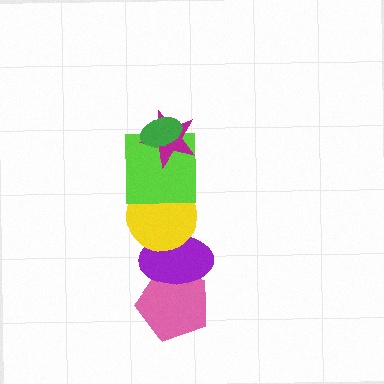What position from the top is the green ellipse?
The green ellipse is 1st from the top.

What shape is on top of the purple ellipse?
The yellow circle is on top of the purple ellipse.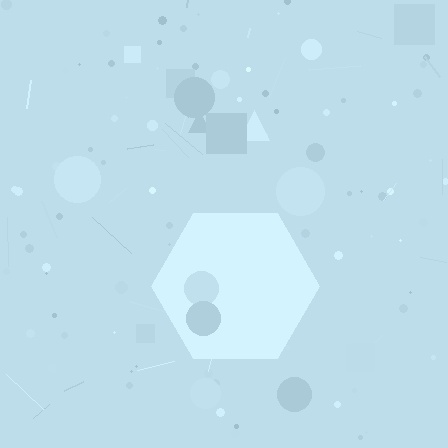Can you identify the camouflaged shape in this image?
The camouflaged shape is a hexagon.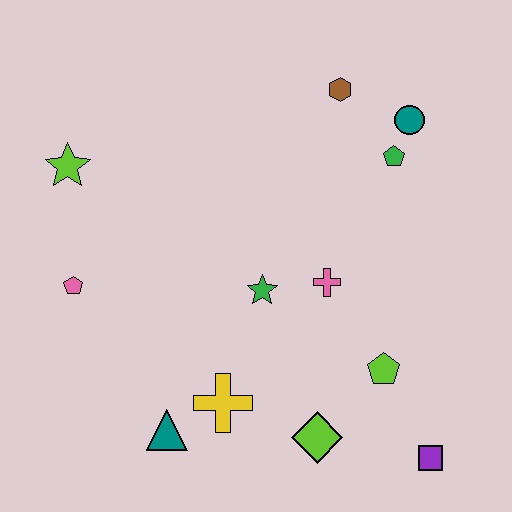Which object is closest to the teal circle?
The green pentagon is closest to the teal circle.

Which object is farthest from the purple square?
The lime star is farthest from the purple square.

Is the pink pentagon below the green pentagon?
Yes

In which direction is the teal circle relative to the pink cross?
The teal circle is above the pink cross.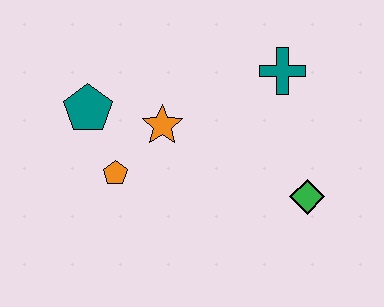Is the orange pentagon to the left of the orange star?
Yes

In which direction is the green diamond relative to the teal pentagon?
The green diamond is to the right of the teal pentagon.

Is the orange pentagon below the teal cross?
Yes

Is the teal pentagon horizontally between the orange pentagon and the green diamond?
No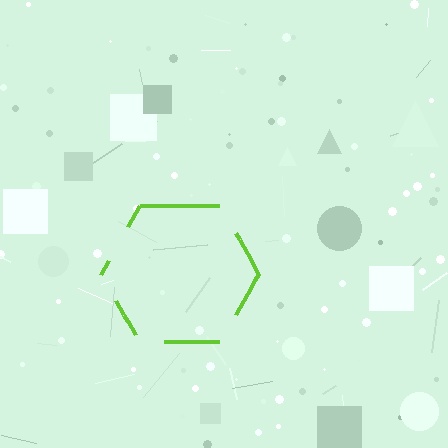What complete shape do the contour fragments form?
The contour fragments form a hexagon.